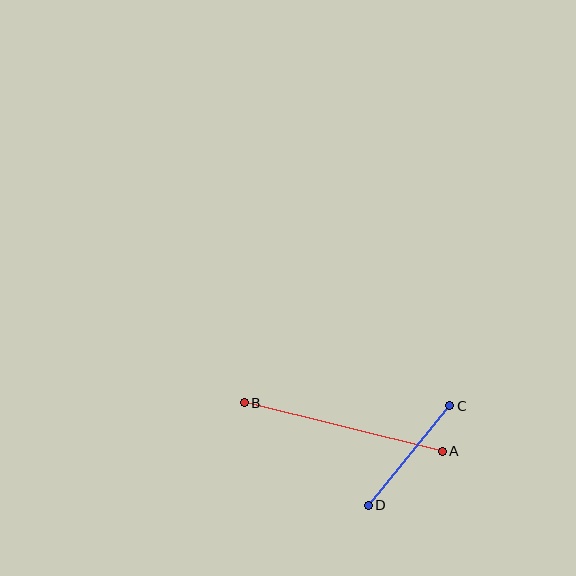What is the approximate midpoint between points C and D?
The midpoint is at approximately (409, 456) pixels.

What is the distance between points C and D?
The distance is approximately 129 pixels.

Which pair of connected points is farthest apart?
Points A and B are farthest apart.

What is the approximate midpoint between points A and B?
The midpoint is at approximately (343, 427) pixels.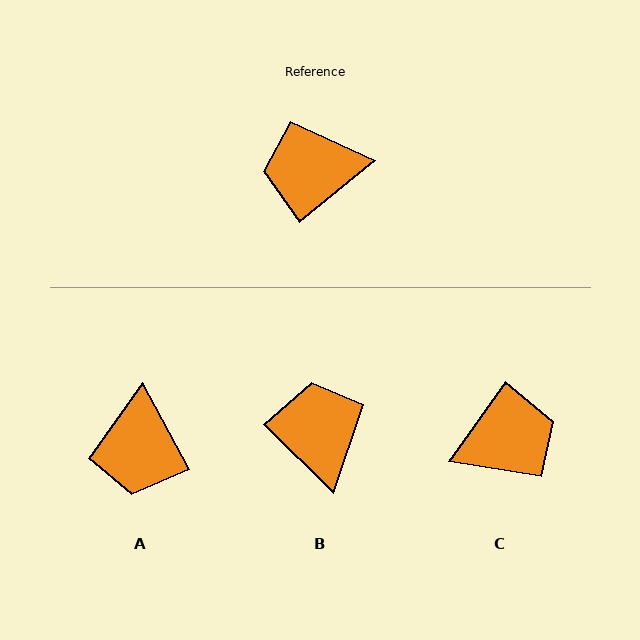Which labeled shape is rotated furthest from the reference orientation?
C, about 164 degrees away.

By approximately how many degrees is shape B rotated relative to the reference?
Approximately 84 degrees clockwise.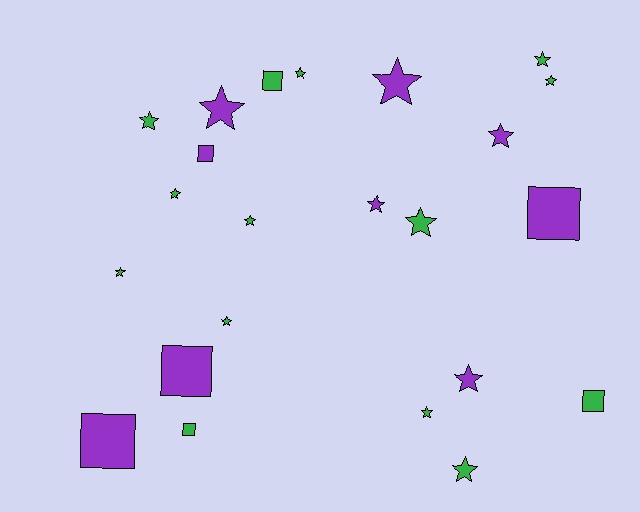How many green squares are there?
There are 3 green squares.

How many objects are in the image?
There are 23 objects.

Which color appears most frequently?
Green, with 14 objects.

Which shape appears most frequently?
Star, with 16 objects.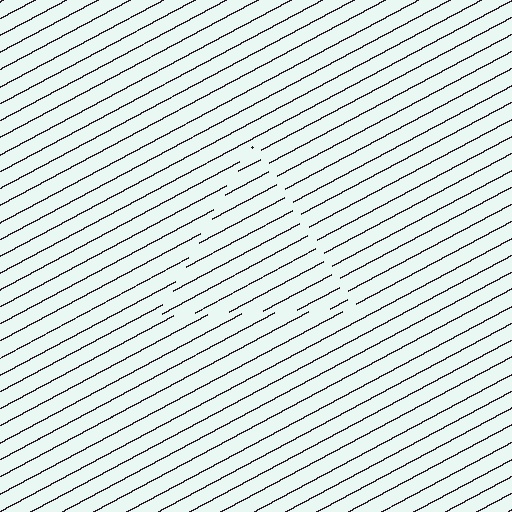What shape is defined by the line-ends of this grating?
An illusory triangle. The interior of the shape contains the same grating, shifted by half a period — the contour is defined by the phase discontinuity where line-ends from the inner and outer gratings abut.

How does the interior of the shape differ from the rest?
The interior of the shape contains the same grating, shifted by half a period — the contour is defined by the phase discontinuity where line-ends from the inner and outer gratings abut.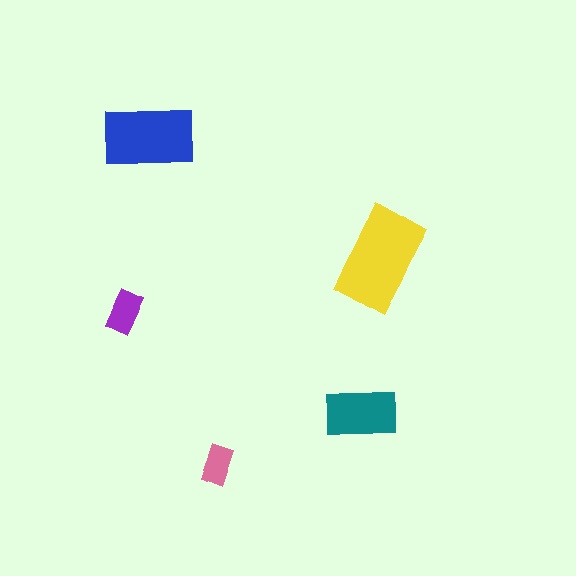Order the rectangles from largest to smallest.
the yellow one, the blue one, the teal one, the purple one, the pink one.